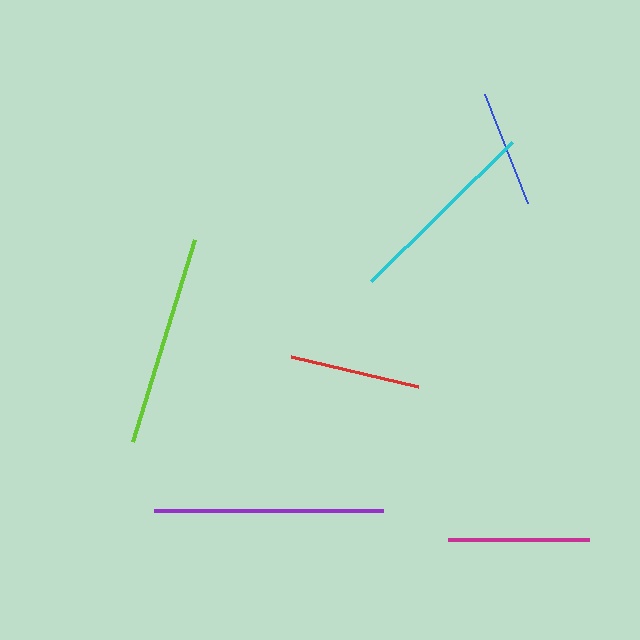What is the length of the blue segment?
The blue segment is approximately 117 pixels long.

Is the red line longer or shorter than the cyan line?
The cyan line is longer than the red line.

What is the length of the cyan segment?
The cyan segment is approximately 198 pixels long.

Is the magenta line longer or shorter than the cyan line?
The cyan line is longer than the magenta line.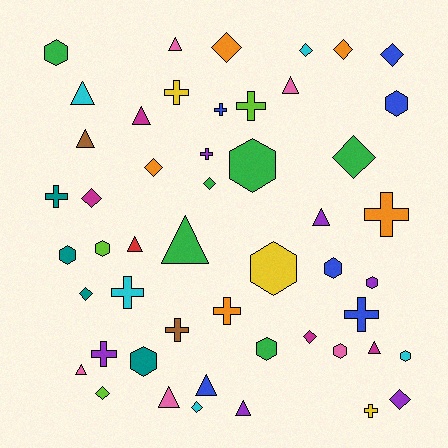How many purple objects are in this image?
There are 6 purple objects.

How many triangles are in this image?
There are 13 triangles.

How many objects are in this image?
There are 50 objects.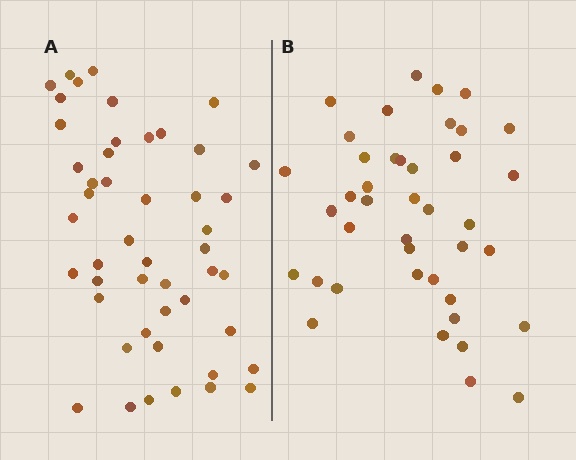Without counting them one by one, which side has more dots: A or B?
Region A (the left region) has more dots.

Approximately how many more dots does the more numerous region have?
Region A has roughly 8 or so more dots than region B.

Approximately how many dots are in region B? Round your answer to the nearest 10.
About 40 dots. (The exact count is 41, which rounds to 40.)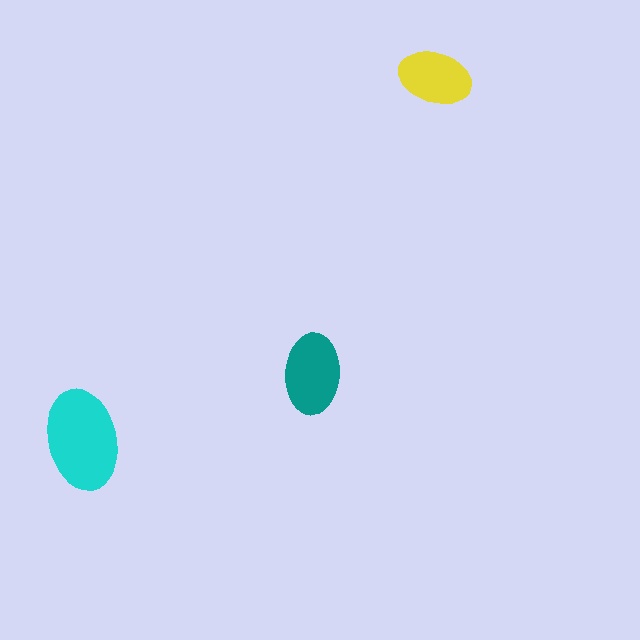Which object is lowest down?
The cyan ellipse is bottommost.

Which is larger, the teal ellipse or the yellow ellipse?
The teal one.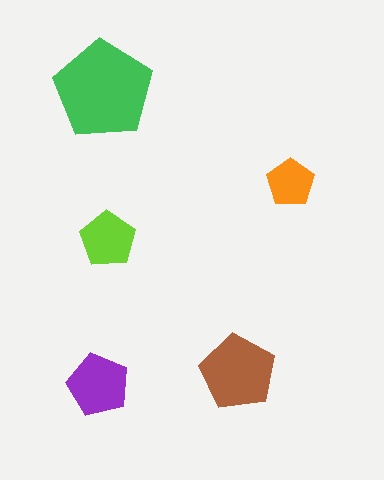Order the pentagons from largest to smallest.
the green one, the brown one, the purple one, the lime one, the orange one.